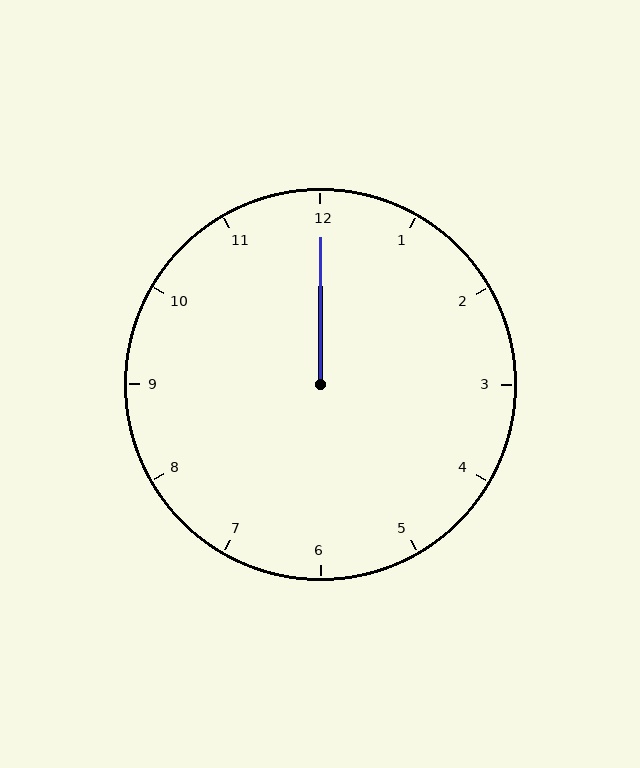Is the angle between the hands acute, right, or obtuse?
It is acute.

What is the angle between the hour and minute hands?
Approximately 0 degrees.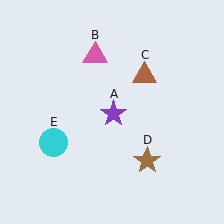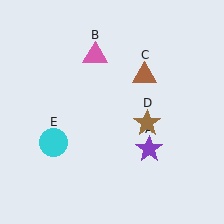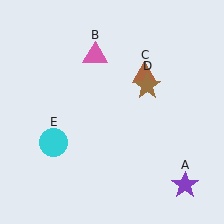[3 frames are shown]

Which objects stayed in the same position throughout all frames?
Pink triangle (object B) and brown triangle (object C) and cyan circle (object E) remained stationary.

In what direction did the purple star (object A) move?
The purple star (object A) moved down and to the right.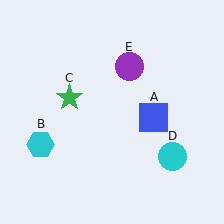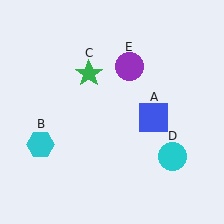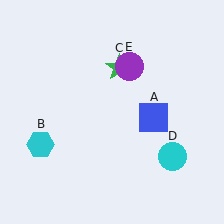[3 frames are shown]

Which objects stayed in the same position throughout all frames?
Blue square (object A) and cyan hexagon (object B) and cyan circle (object D) and purple circle (object E) remained stationary.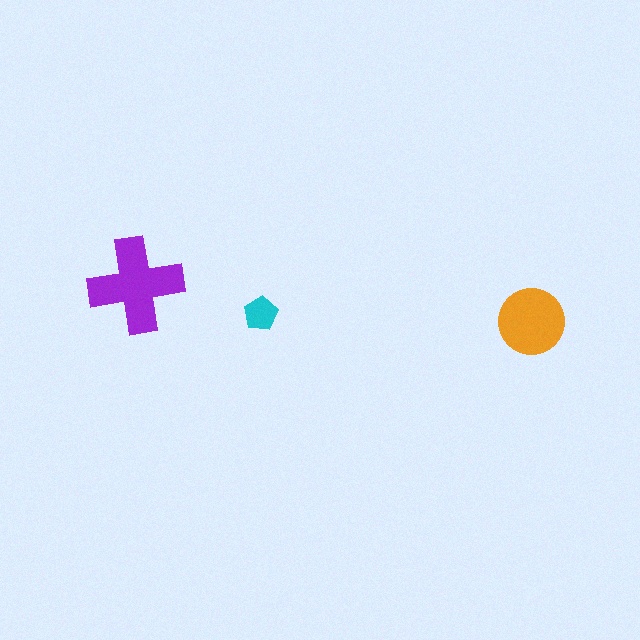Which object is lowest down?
The orange circle is bottommost.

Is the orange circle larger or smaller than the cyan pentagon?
Larger.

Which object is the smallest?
The cyan pentagon.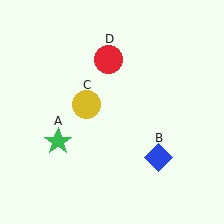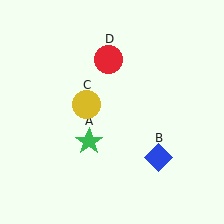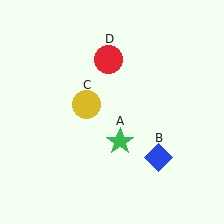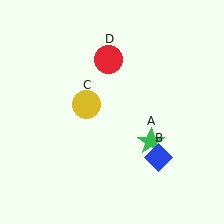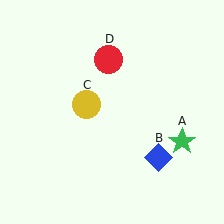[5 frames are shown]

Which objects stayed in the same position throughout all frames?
Blue diamond (object B) and yellow circle (object C) and red circle (object D) remained stationary.